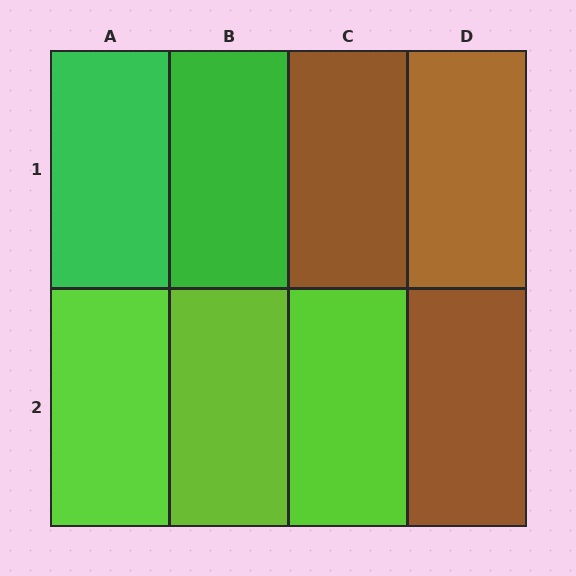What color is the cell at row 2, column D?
Brown.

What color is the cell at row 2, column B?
Lime.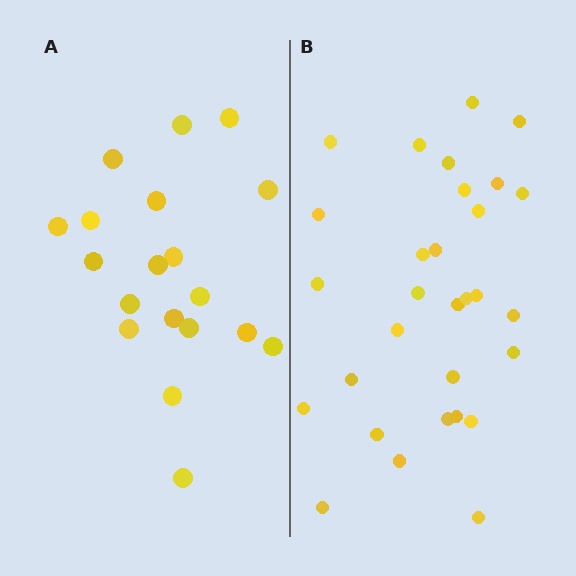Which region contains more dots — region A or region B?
Region B (the right region) has more dots.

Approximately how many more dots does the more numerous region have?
Region B has roughly 12 or so more dots than region A.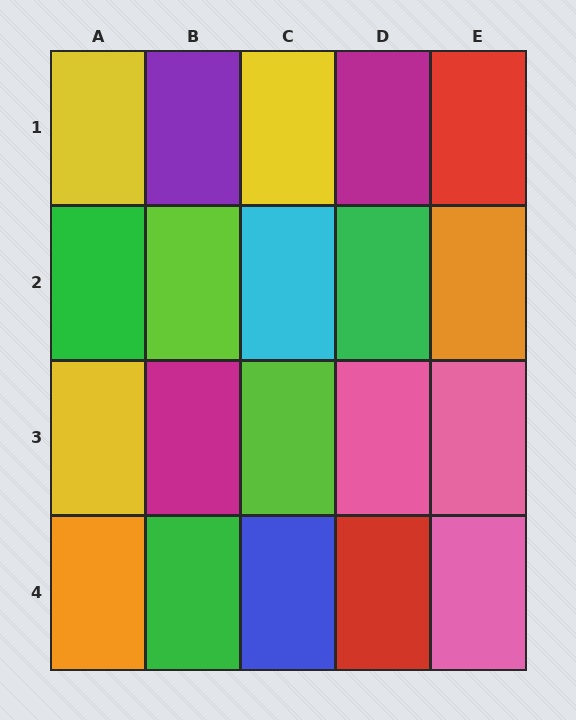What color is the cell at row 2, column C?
Cyan.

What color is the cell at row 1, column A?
Yellow.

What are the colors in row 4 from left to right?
Orange, green, blue, red, pink.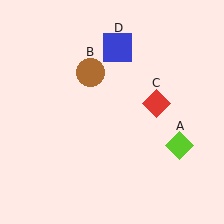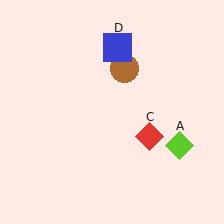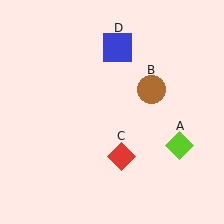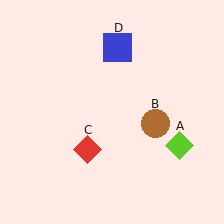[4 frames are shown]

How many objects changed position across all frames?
2 objects changed position: brown circle (object B), red diamond (object C).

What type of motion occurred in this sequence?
The brown circle (object B), red diamond (object C) rotated clockwise around the center of the scene.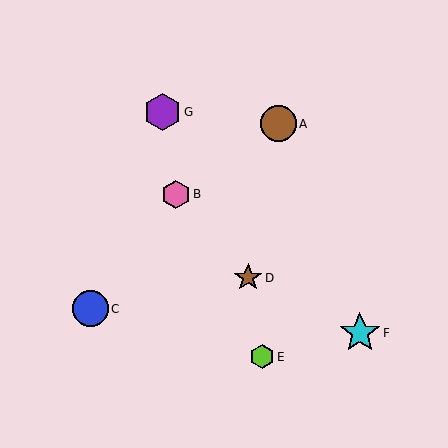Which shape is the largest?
The cyan star (labeled F) is the largest.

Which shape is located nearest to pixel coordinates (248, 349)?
The lime hexagon (labeled E) at (262, 357) is nearest to that location.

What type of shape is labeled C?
Shape C is a blue circle.